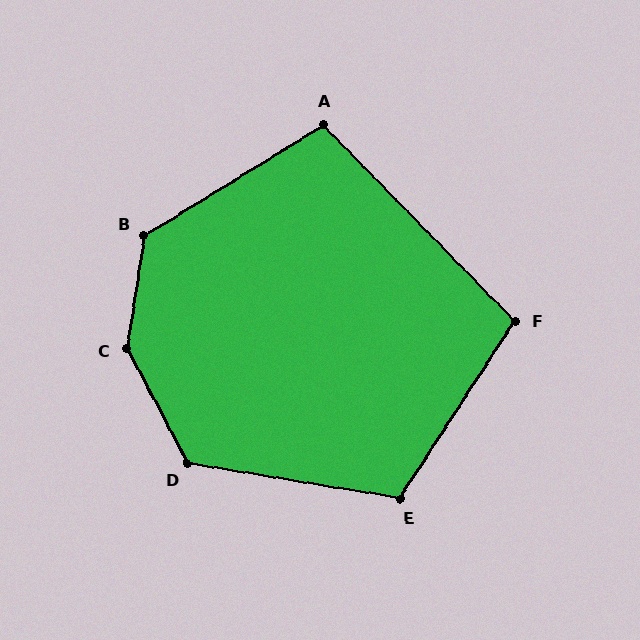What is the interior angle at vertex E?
Approximately 114 degrees (obtuse).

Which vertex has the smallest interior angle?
F, at approximately 103 degrees.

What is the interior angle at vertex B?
Approximately 130 degrees (obtuse).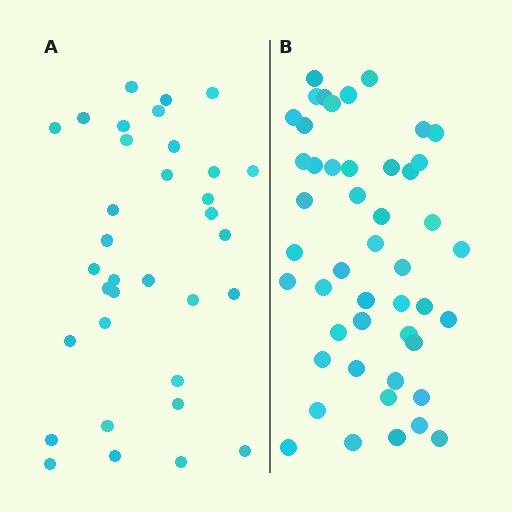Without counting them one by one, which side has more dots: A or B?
Region B (the right region) has more dots.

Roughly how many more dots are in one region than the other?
Region B has approximately 15 more dots than region A.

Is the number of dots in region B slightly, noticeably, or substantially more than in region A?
Region B has noticeably more, but not dramatically so. The ratio is roughly 1.4 to 1.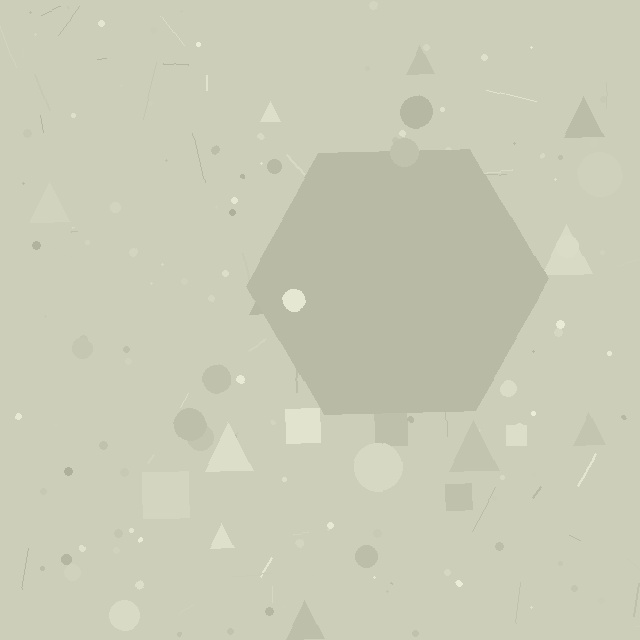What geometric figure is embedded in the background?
A hexagon is embedded in the background.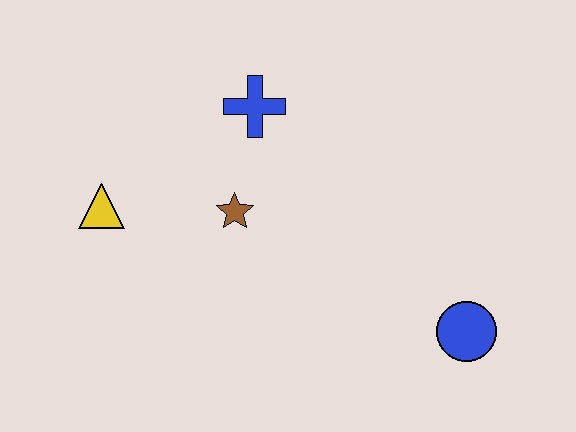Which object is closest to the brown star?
The blue cross is closest to the brown star.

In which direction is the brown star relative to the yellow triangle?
The brown star is to the right of the yellow triangle.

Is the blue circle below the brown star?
Yes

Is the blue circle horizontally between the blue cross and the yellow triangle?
No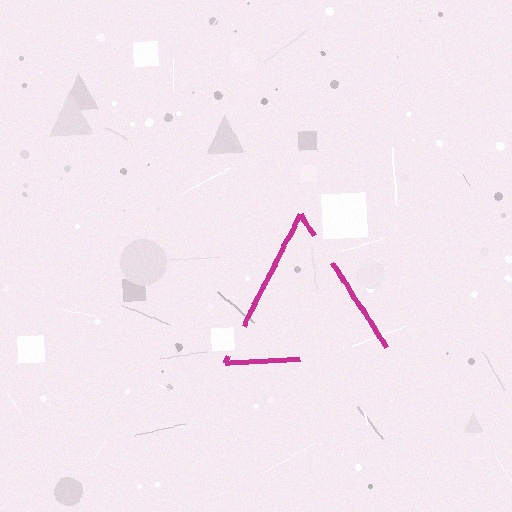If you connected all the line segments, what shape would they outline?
They would outline a triangle.